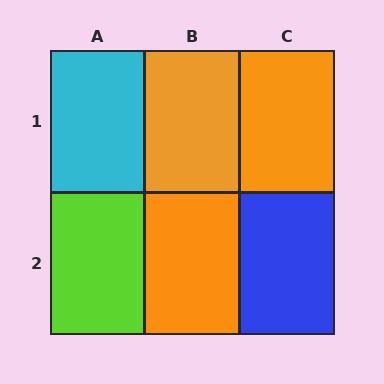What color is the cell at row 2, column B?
Orange.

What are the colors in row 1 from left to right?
Cyan, orange, orange.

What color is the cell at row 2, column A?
Lime.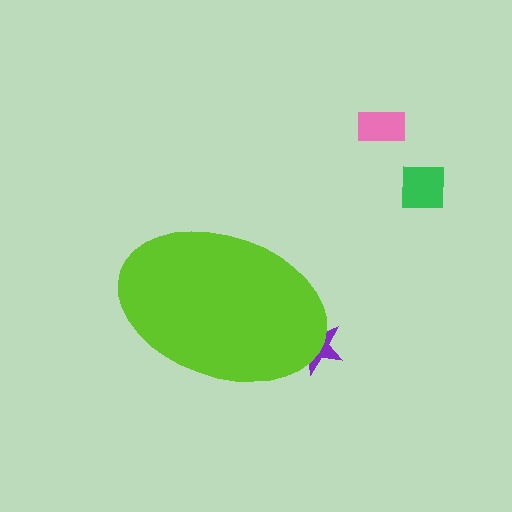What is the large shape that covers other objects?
A lime ellipse.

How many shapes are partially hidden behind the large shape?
1 shape is partially hidden.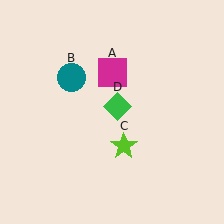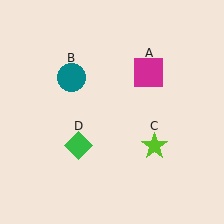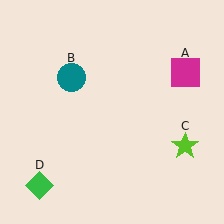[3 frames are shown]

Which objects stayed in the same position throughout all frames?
Teal circle (object B) remained stationary.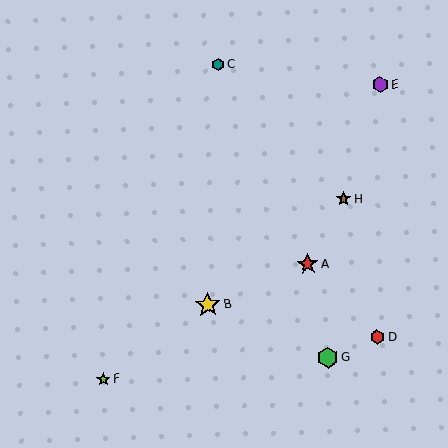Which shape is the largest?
The yellow star (labeled B) is the largest.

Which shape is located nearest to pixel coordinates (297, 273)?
The red star (labeled A) at (308, 264) is nearest to that location.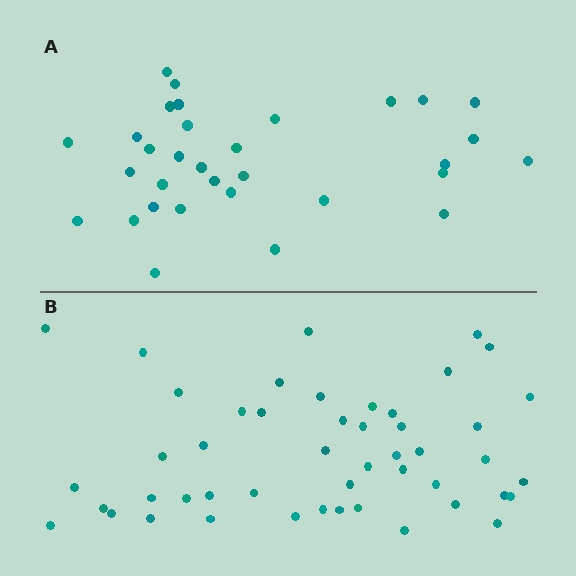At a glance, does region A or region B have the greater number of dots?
Region B (the bottom region) has more dots.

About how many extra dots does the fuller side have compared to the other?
Region B has approximately 15 more dots than region A.